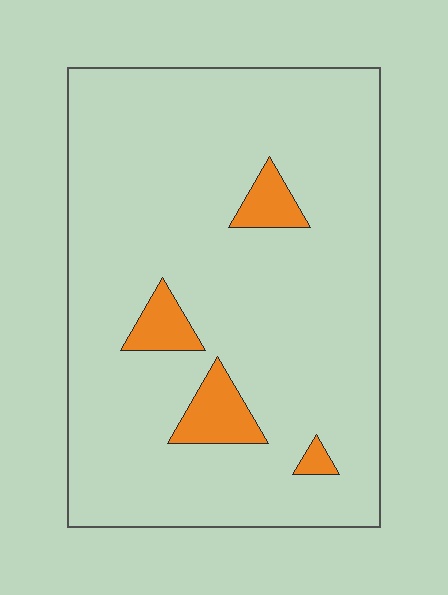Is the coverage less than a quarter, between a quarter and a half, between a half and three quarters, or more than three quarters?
Less than a quarter.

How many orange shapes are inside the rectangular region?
4.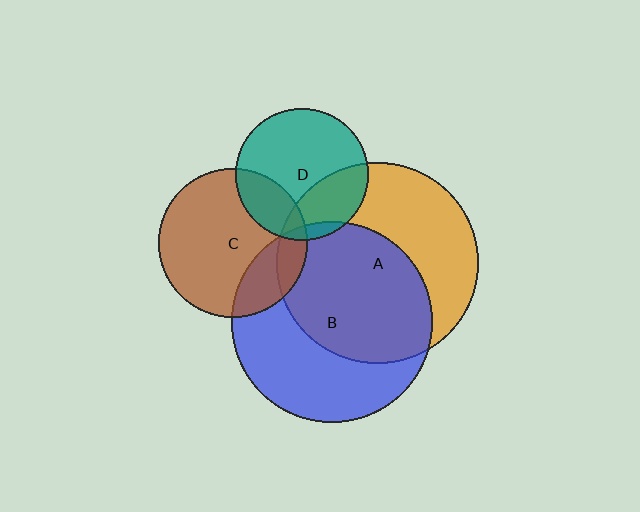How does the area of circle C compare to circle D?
Approximately 1.3 times.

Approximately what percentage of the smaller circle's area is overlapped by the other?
Approximately 10%.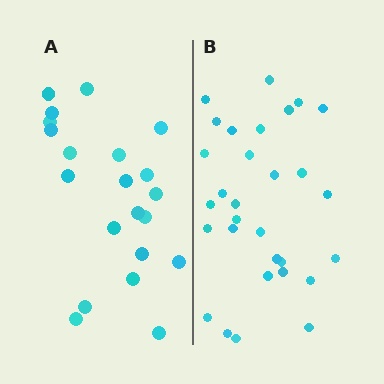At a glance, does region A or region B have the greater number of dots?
Region B (the right region) has more dots.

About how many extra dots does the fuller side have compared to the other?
Region B has roughly 8 or so more dots than region A.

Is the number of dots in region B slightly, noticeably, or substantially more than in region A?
Region B has noticeably more, but not dramatically so. The ratio is roughly 1.4 to 1.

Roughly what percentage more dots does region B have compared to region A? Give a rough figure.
About 45% more.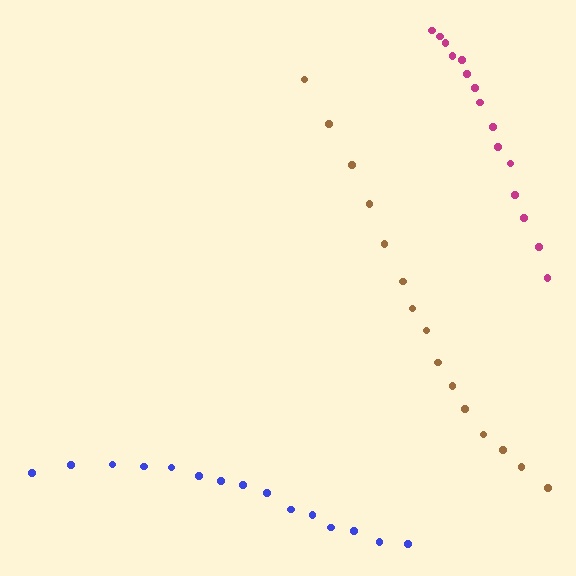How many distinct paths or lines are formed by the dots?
There are 3 distinct paths.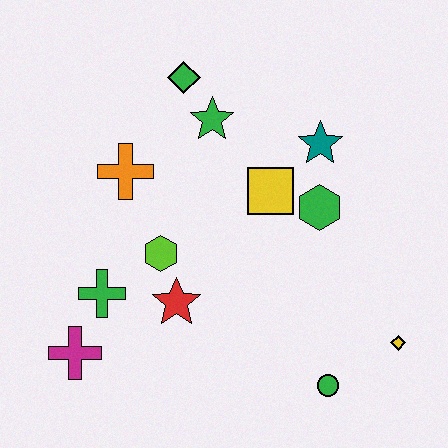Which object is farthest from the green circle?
The green diamond is farthest from the green circle.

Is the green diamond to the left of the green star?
Yes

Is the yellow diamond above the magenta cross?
Yes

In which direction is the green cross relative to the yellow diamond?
The green cross is to the left of the yellow diamond.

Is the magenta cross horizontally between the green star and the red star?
No